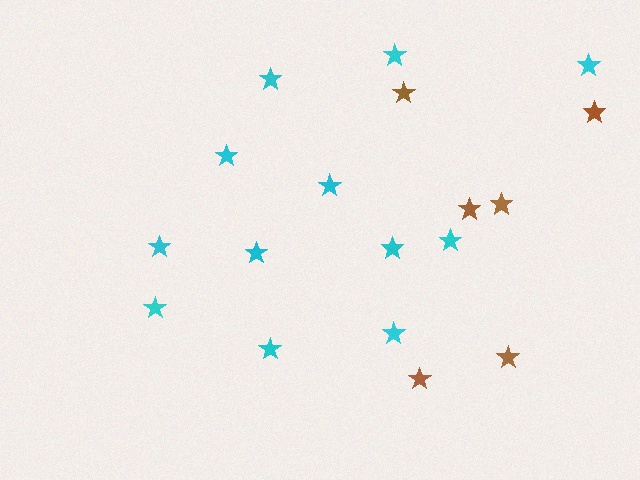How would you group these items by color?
There are 2 groups: one group of brown stars (6) and one group of cyan stars (12).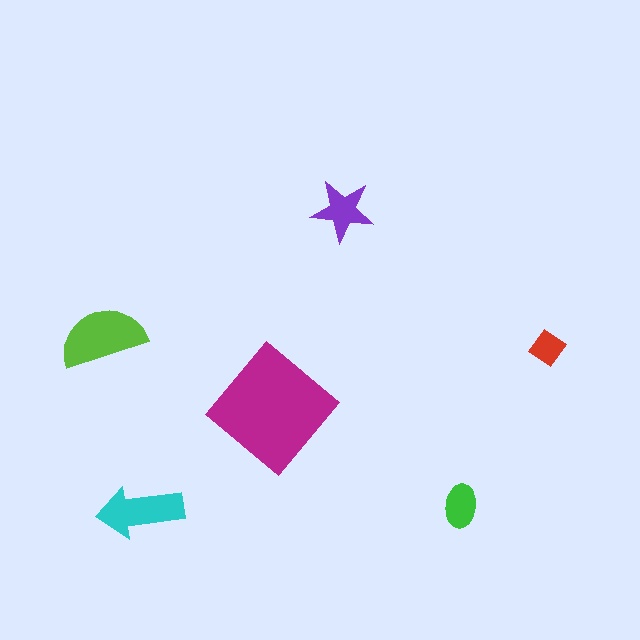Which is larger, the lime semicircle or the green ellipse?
The lime semicircle.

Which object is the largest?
The magenta diamond.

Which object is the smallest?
The red diamond.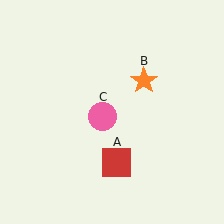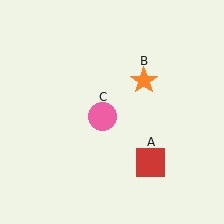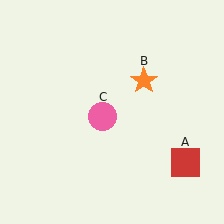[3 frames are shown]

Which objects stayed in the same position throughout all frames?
Orange star (object B) and pink circle (object C) remained stationary.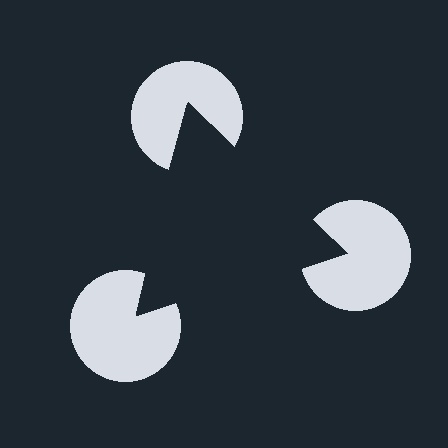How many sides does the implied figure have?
3 sides.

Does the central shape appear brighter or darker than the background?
It typically appears slightly darker than the background, even though no actual brightness change is drawn.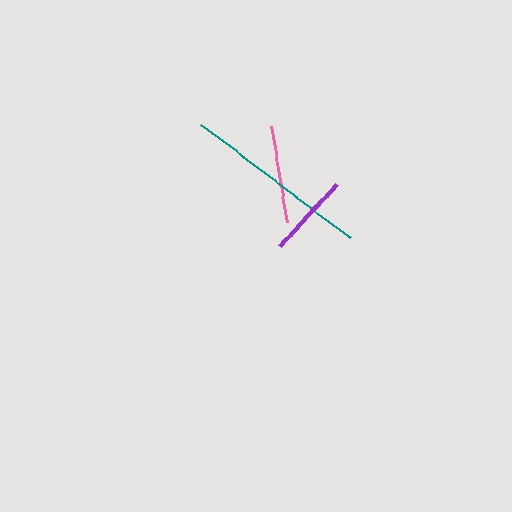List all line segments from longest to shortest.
From longest to shortest: teal, pink, purple.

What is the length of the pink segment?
The pink segment is approximately 96 pixels long.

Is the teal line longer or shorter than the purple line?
The teal line is longer than the purple line.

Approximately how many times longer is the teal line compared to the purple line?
The teal line is approximately 2.3 times the length of the purple line.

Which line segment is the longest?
The teal line is the longest at approximately 187 pixels.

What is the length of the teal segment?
The teal segment is approximately 187 pixels long.